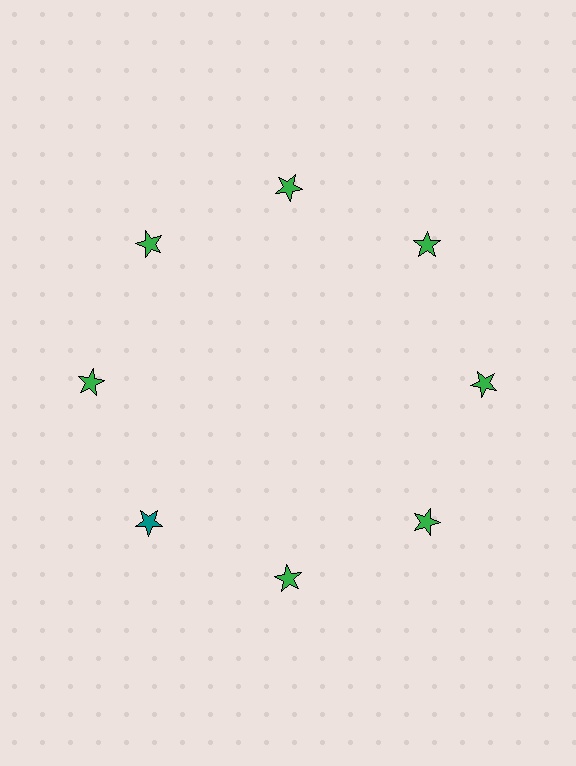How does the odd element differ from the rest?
It has a different color: teal instead of green.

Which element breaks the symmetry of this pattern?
The teal star at roughly the 8 o'clock position breaks the symmetry. All other shapes are green stars.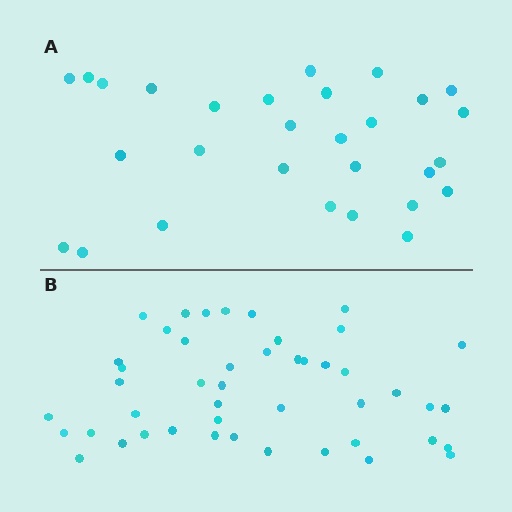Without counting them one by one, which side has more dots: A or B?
Region B (the bottom region) has more dots.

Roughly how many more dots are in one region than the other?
Region B has approximately 15 more dots than region A.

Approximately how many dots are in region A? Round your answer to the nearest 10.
About 30 dots. (The exact count is 29, which rounds to 30.)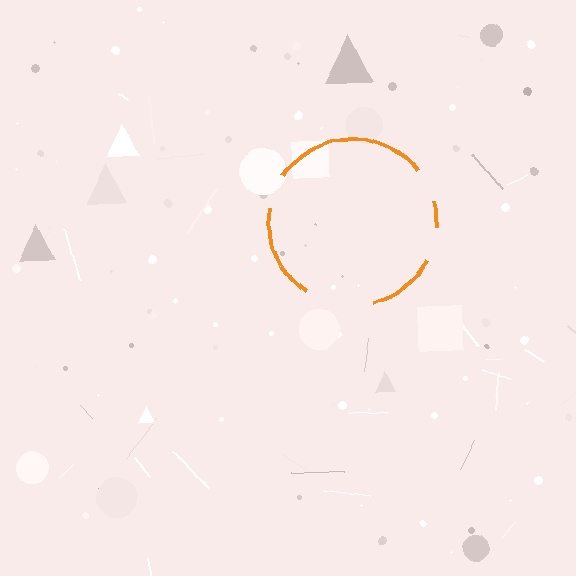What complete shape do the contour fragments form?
The contour fragments form a circle.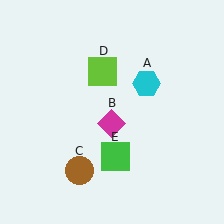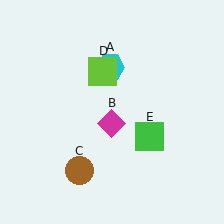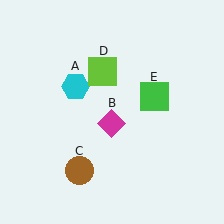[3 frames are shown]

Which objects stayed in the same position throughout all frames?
Magenta diamond (object B) and brown circle (object C) and lime square (object D) remained stationary.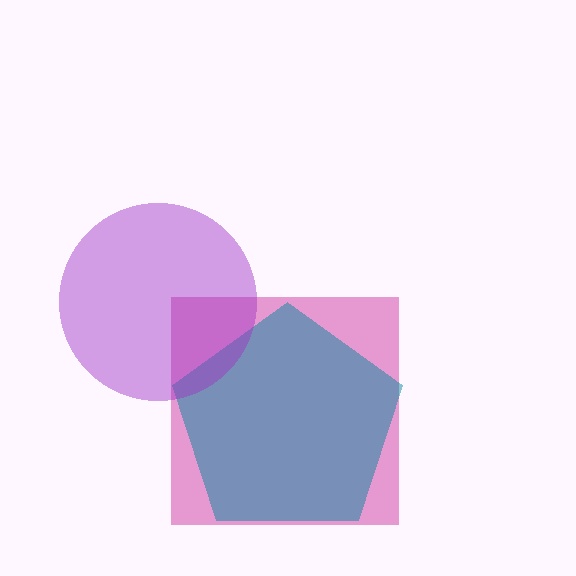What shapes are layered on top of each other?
The layered shapes are: a magenta square, a teal pentagon, a purple circle.